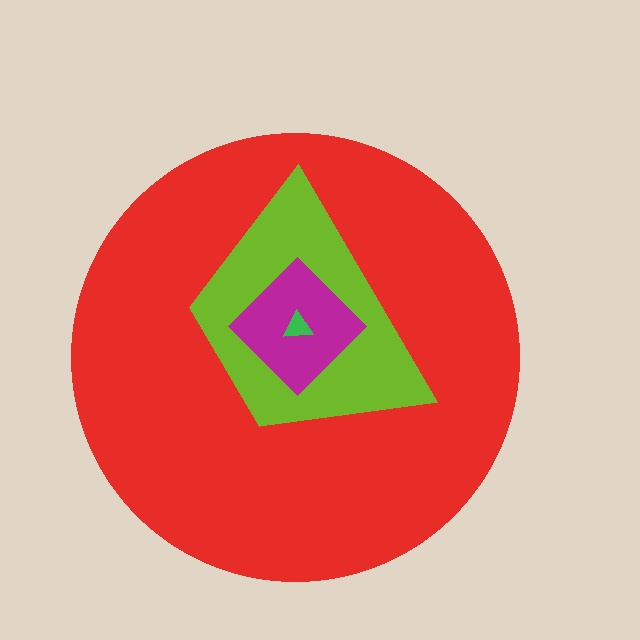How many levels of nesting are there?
4.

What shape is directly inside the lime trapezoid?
The magenta diamond.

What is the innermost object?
The green triangle.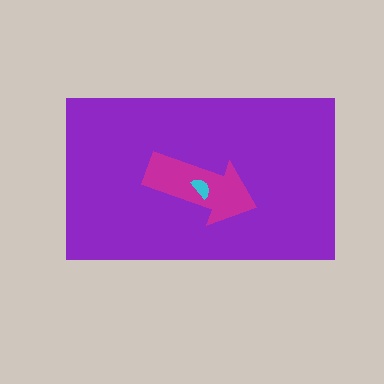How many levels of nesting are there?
3.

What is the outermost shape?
The purple rectangle.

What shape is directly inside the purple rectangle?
The magenta arrow.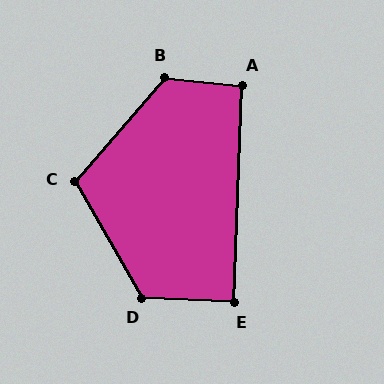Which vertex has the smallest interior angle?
E, at approximately 90 degrees.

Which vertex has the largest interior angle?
B, at approximately 125 degrees.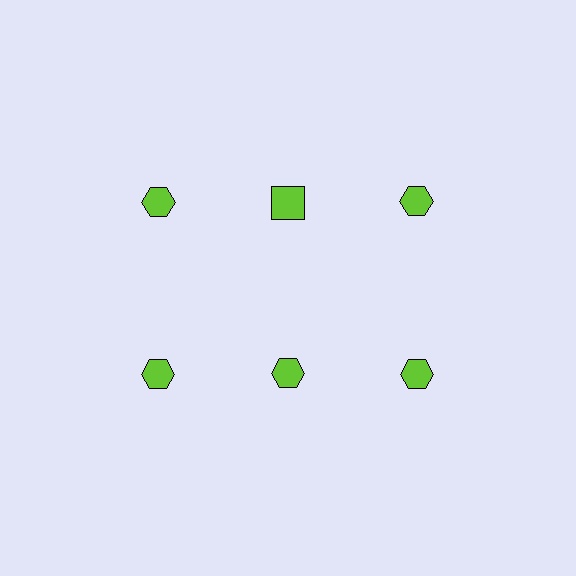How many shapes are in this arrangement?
There are 6 shapes arranged in a grid pattern.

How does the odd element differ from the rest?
It has a different shape: square instead of hexagon.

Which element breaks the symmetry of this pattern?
The lime square in the top row, second from left column breaks the symmetry. All other shapes are lime hexagons.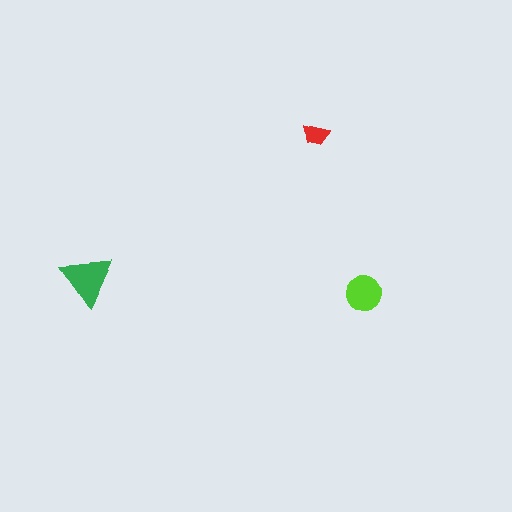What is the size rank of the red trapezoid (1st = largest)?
3rd.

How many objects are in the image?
There are 3 objects in the image.